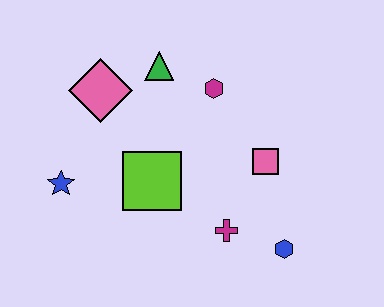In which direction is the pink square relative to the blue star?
The pink square is to the right of the blue star.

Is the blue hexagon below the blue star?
Yes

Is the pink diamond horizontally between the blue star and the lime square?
Yes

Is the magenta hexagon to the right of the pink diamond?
Yes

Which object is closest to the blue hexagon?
The magenta cross is closest to the blue hexagon.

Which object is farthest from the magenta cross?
The pink diamond is farthest from the magenta cross.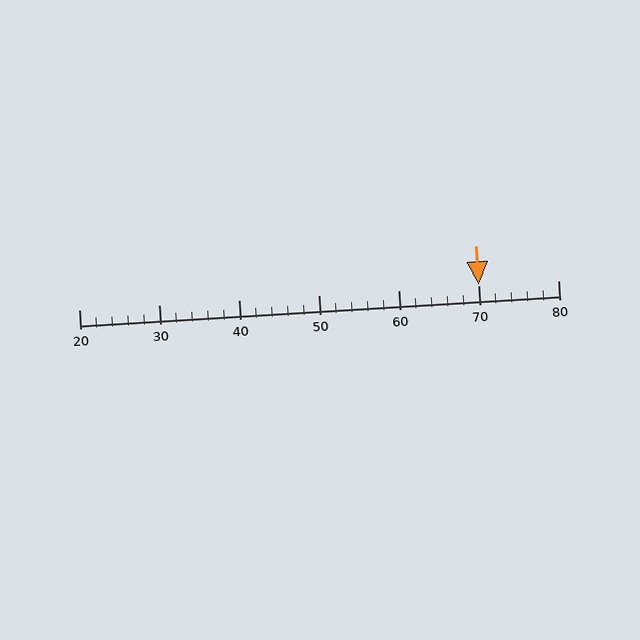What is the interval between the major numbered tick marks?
The major tick marks are spaced 10 units apart.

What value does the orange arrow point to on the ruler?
The orange arrow points to approximately 70.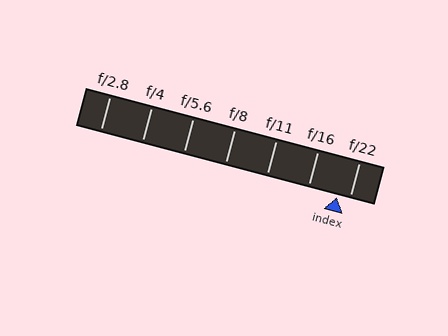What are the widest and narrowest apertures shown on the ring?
The widest aperture shown is f/2.8 and the narrowest is f/22.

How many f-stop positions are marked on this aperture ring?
There are 7 f-stop positions marked.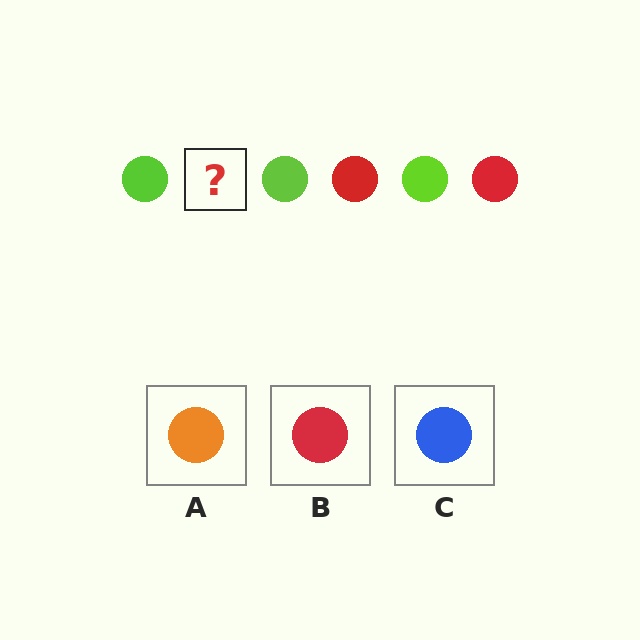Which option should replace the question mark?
Option B.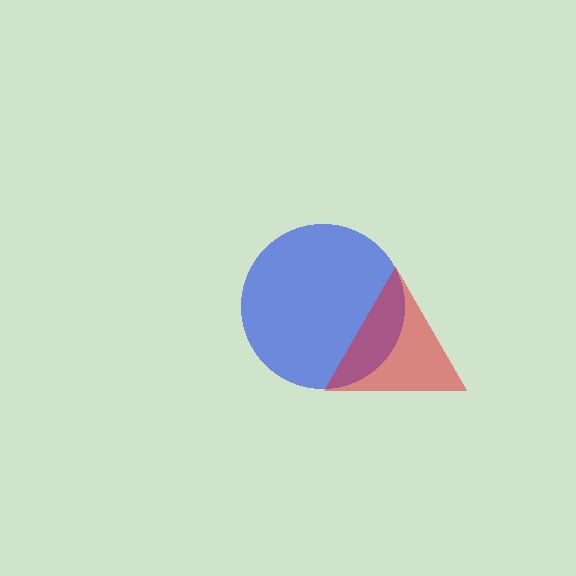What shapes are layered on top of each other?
The layered shapes are: a blue circle, a red triangle.